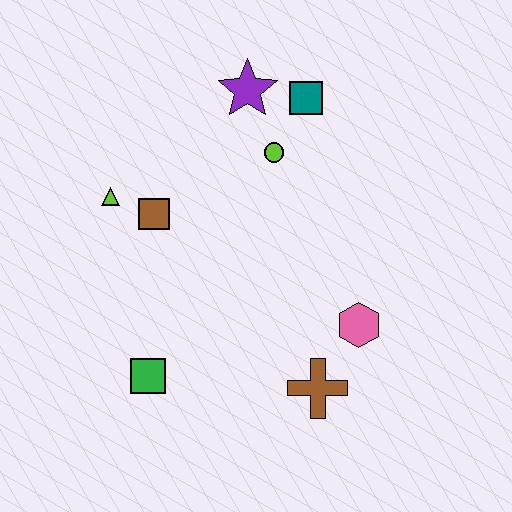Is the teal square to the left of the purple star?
No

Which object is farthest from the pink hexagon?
The lime triangle is farthest from the pink hexagon.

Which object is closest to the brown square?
The lime triangle is closest to the brown square.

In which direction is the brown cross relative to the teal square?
The brown cross is below the teal square.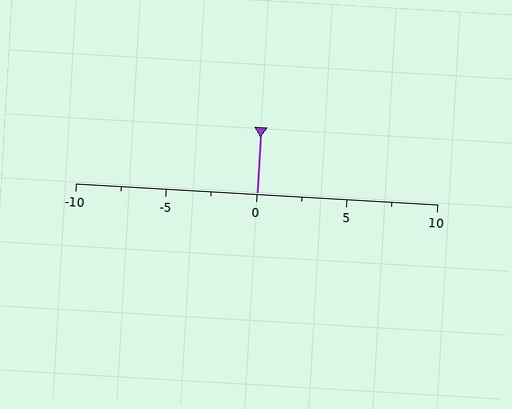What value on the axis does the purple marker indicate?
The marker indicates approximately 0.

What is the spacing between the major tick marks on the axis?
The major ticks are spaced 5 apart.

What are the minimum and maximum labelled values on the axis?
The axis runs from -10 to 10.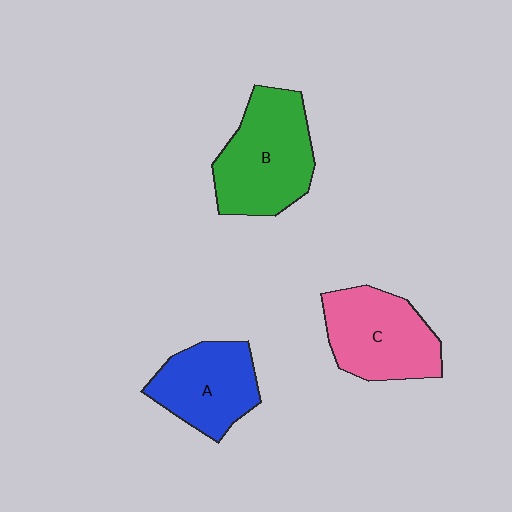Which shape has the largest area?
Shape B (green).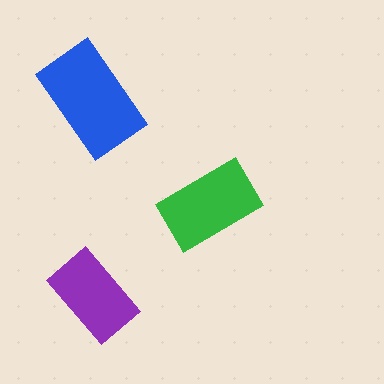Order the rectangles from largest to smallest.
the blue one, the green one, the purple one.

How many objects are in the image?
There are 3 objects in the image.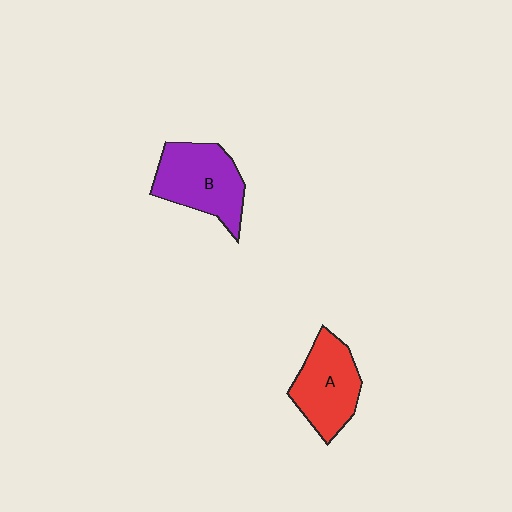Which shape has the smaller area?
Shape A (red).